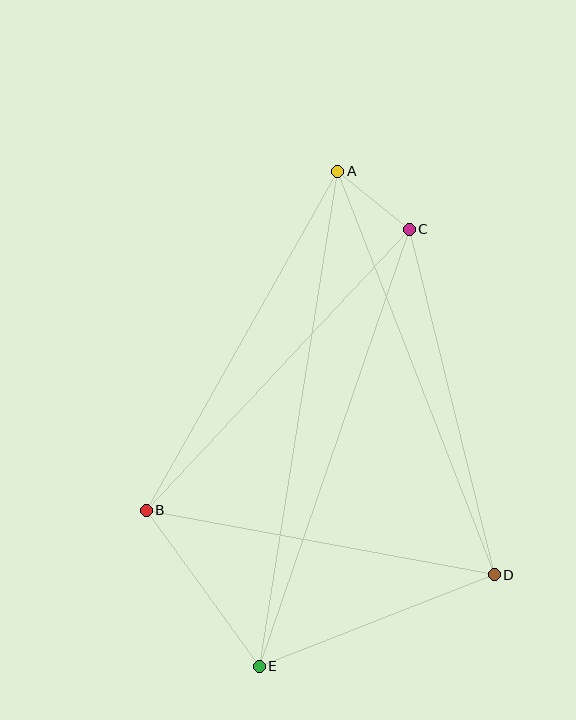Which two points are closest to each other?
Points A and C are closest to each other.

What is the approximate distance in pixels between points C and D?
The distance between C and D is approximately 356 pixels.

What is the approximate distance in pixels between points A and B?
The distance between A and B is approximately 389 pixels.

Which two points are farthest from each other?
Points A and E are farthest from each other.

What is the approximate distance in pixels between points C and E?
The distance between C and E is approximately 463 pixels.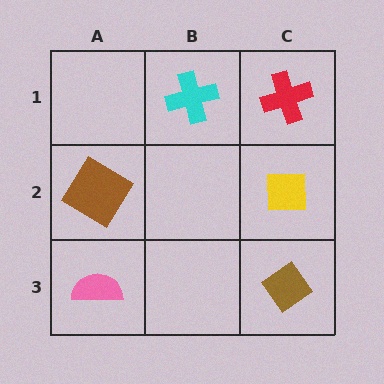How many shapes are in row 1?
2 shapes.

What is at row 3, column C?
A brown diamond.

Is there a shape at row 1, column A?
No, that cell is empty.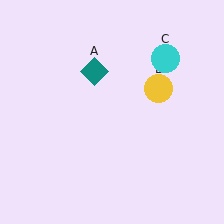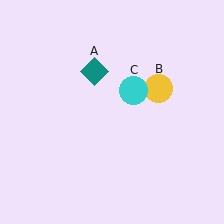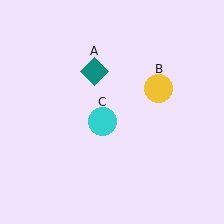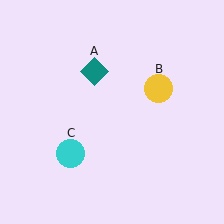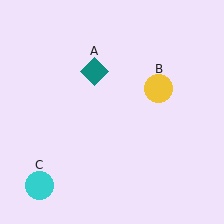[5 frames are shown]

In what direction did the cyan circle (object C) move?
The cyan circle (object C) moved down and to the left.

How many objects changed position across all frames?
1 object changed position: cyan circle (object C).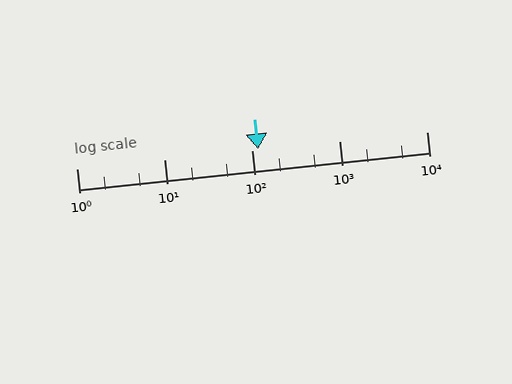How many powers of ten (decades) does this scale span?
The scale spans 4 decades, from 1 to 10000.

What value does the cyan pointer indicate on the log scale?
The pointer indicates approximately 120.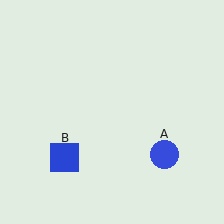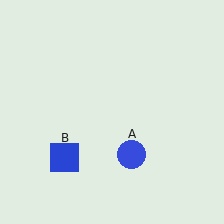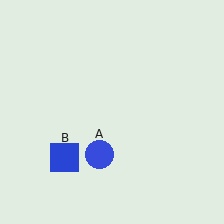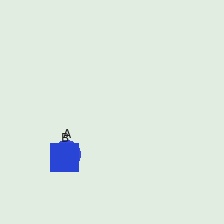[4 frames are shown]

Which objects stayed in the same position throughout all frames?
Blue square (object B) remained stationary.